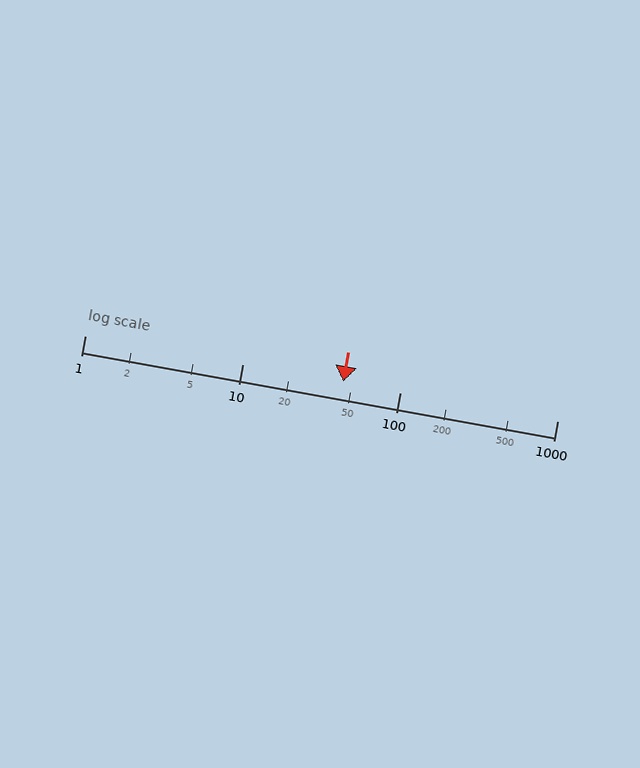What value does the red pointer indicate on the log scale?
The pointer indicates approximately 44.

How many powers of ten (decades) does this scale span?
The scale spans 3 decades, from 1 to 1000.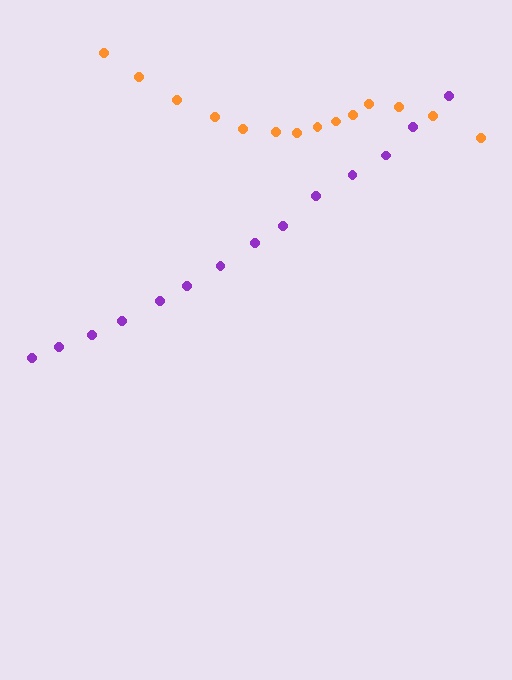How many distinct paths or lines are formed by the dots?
There are 2 distinct paths.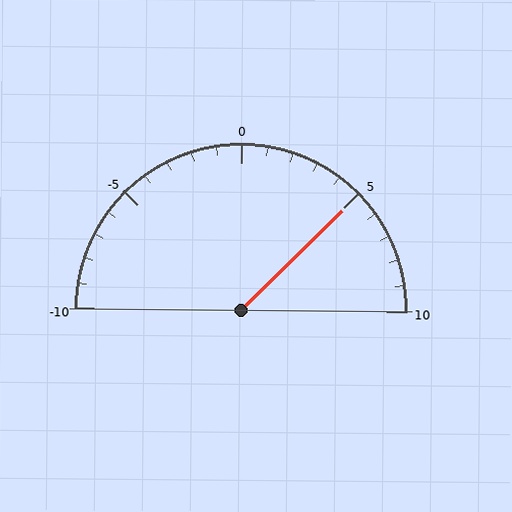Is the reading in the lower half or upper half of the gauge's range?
The reading is in the upper half of the range (-10 to 10).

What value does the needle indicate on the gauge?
The needle indicates approximately 5.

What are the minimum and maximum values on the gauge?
The gauge ranges from -10 to 10.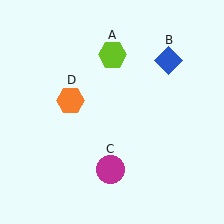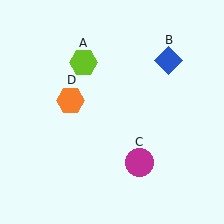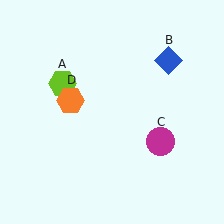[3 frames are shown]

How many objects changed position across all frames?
2 objects changed position: lime hexagon (object A), magenta circle (object C).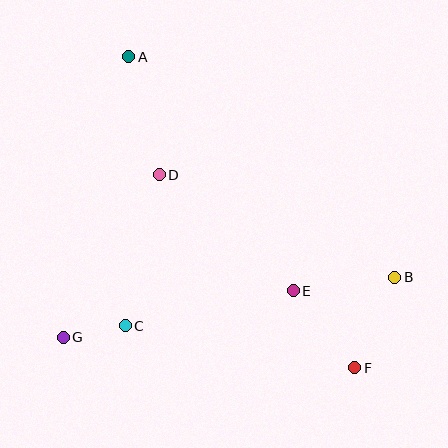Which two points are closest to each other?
Points C and G are closest to each other.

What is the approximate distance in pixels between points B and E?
The distance between B and E is approximately 103 pixels.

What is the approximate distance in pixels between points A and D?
The distance between A and D is approximately 122 pixels.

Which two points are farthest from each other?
Points A and F are farthest from each other.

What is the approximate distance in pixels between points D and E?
The distance between D and E is approximately 177 pixels.